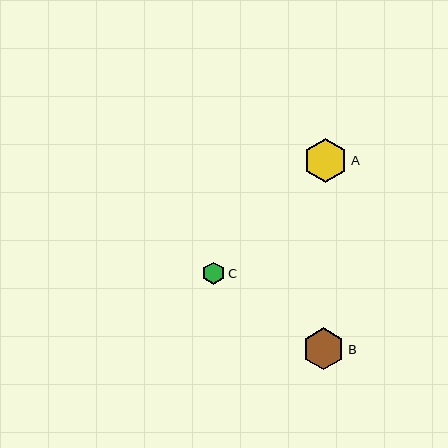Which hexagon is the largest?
Hexagon A is the largest with a size of approximately 44 pixels.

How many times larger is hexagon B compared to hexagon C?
Hexagon B is approximately 1.9 times the size of hexagon C.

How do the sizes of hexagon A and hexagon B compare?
Hexagon A and hexagon B are approximately the same size.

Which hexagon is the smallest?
Hexagon C is the smallest with a size of approximately 22 pixels.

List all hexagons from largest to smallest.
From largest to smallest: A, B, C.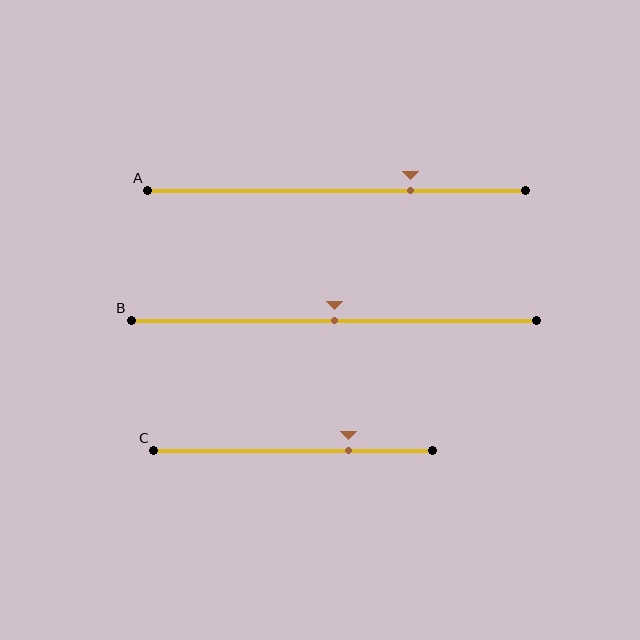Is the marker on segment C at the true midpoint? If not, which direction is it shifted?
No, the marker on segment C is shifted to the right by about 20% of the segment length.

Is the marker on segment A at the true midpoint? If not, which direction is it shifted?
No, the marker on segment A is shifted to the right by about 20% of the segment length.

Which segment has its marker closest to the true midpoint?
Segment B has its marker closest to the true midpoint.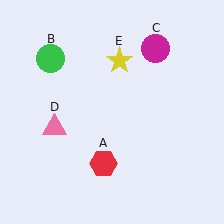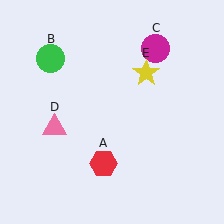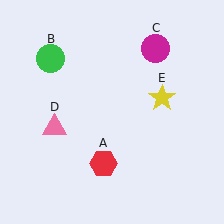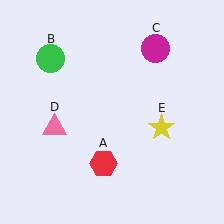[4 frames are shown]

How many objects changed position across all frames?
1 object changed position: yellow star (object E).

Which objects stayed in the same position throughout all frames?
Red hexagon (object A) and green circle (object B) and magenta circle (object C) and pink triangle (object D) remained stationary.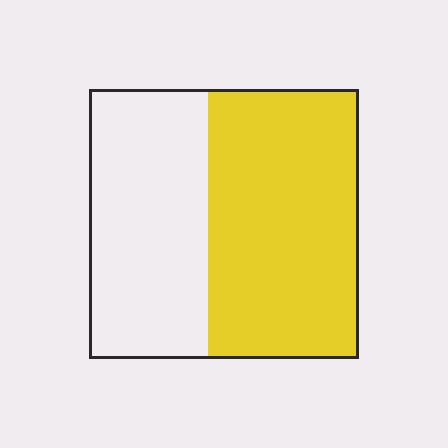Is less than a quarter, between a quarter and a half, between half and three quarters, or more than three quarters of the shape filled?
Between half and three quarters.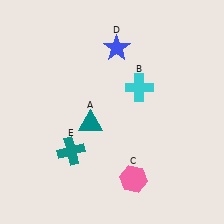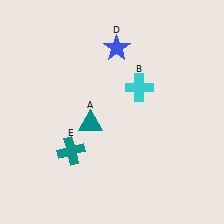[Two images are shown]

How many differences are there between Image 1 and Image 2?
There is 1 difference between the two images.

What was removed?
The pink hexagon (C) was removed in Image 2.